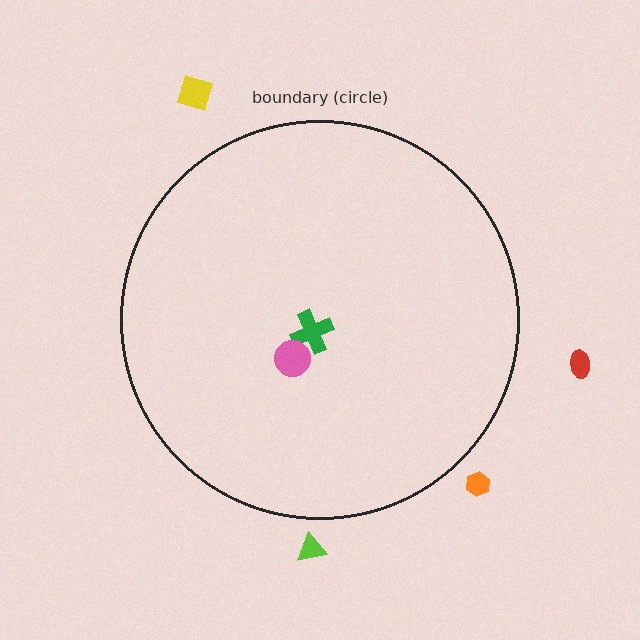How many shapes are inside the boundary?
2 inside, 4 outside.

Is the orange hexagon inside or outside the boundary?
Outside.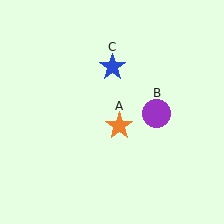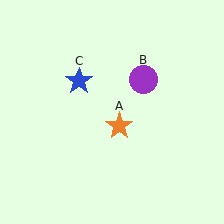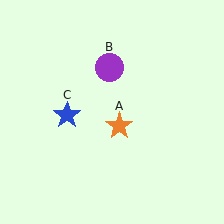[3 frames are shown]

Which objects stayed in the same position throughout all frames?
Orange star (object A) remained stationary.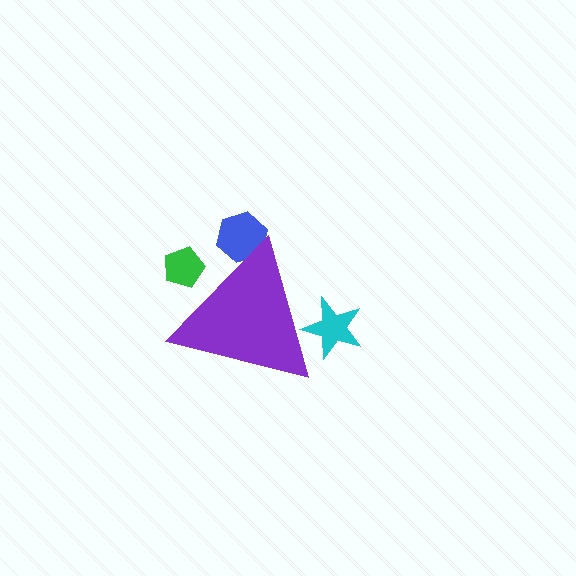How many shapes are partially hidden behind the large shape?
3 shapes are partially hidden.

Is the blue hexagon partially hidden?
Yes, the blue hexagon is partially hidden behind the purple triangle.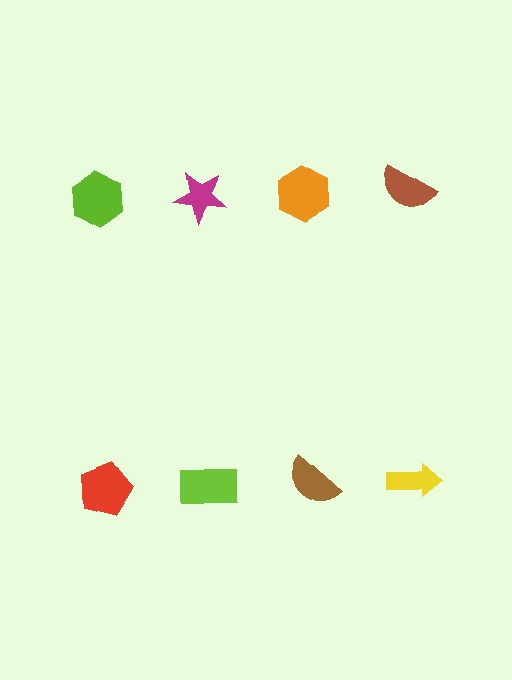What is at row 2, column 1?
A red pentagon.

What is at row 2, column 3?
A brown semicircle.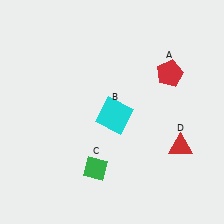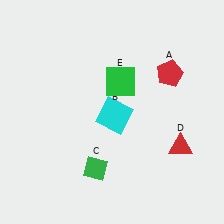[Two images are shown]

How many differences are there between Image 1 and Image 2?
There is 1 difference between the two images.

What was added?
A green square (E) was added in Image 2.